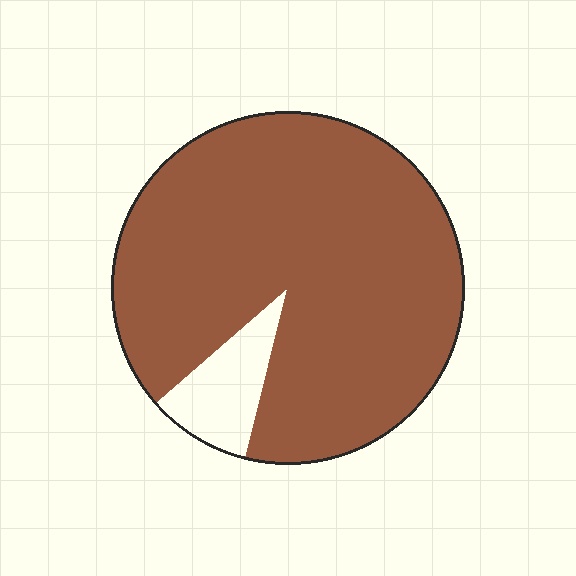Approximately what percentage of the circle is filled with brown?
Approximately 90%.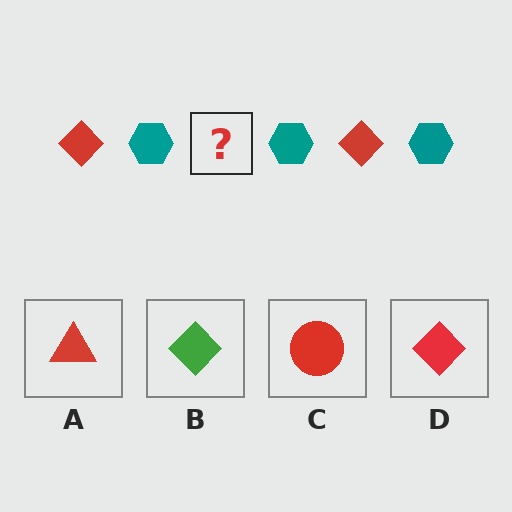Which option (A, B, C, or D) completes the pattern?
D.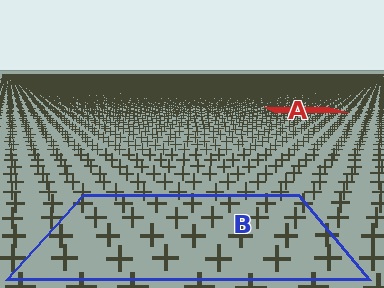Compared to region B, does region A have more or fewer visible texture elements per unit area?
Region A has more texture elements per unit area — they are packed more densely because it is farther away.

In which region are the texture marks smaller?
The texture marks are smaller in region A, because it is farther away.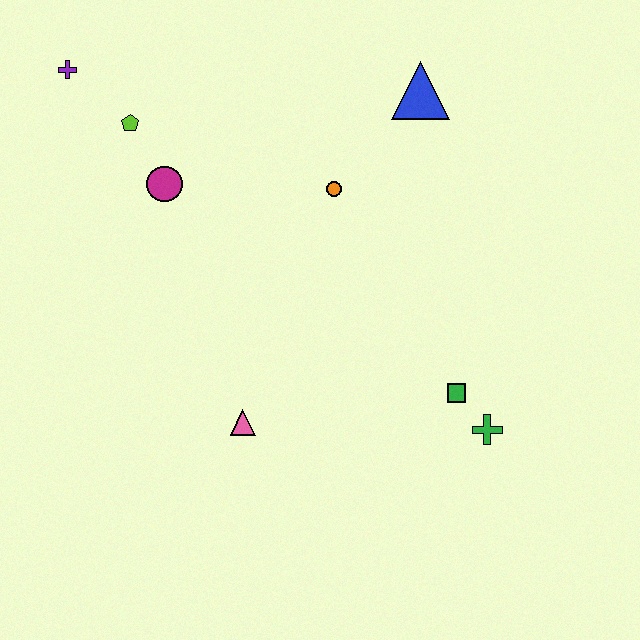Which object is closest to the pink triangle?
The green square is closest to the pink triangle.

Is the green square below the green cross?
No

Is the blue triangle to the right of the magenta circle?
Yes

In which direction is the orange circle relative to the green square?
The orange circle is above the green square.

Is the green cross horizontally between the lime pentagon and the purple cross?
No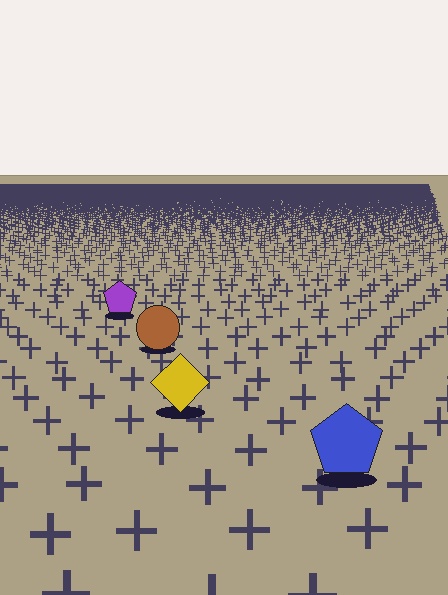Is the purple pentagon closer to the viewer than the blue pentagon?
No. The blue pentagon is closer — you can tell from the texture gradient: the ground texture is coarser near it.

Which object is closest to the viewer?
The blue pentagon is closest. The texture marks near it are larger and more spread out.